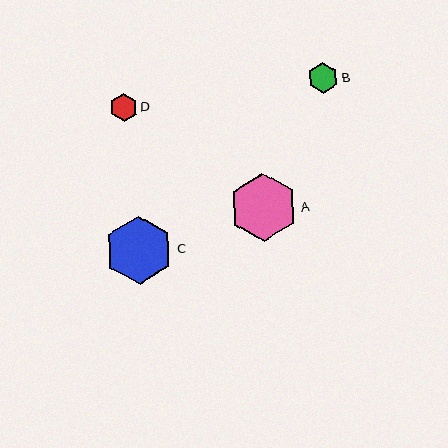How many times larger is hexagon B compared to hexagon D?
Hexagon B is approximately 1.1 times the size of hexagon D.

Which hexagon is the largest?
Hexagon C is the largest with a size of approximately 69 pixels.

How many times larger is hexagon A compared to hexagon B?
Hexagon A is approximately 2.2 times the size of hexagon B.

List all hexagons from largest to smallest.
From largest to smallest: C, A, B, D.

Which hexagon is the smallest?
Hexagon D is the smallest with a size of approximately 27 pixels.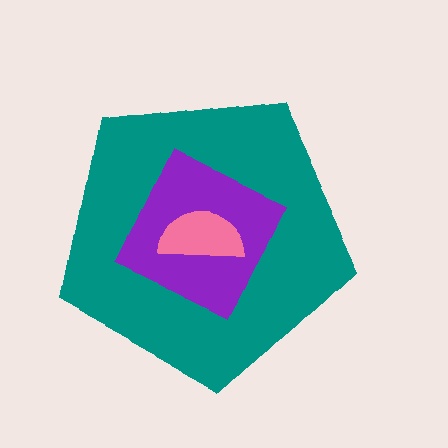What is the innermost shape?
The pink semicircle.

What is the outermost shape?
The teal pentagon.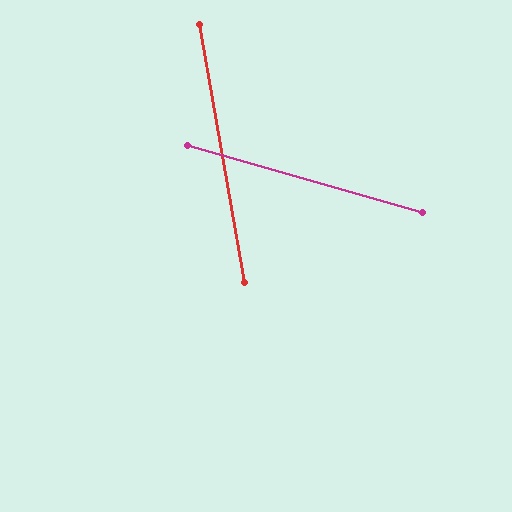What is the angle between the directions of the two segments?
Approximately 64 degrees.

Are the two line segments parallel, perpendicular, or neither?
Neither parallel nor perpendicular — they differ by about 64°.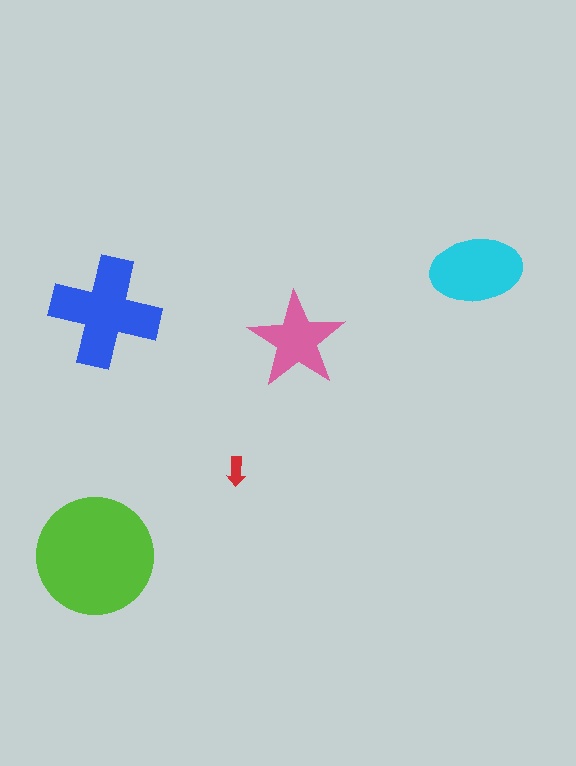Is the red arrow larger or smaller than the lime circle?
Smaller.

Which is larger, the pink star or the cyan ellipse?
The cyan ellipse.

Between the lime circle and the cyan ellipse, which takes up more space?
The lime circle.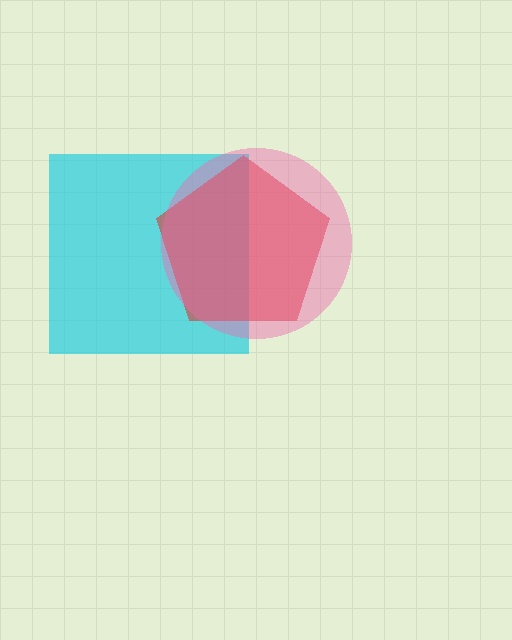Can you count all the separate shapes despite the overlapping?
Yes, there are 3 separate shapes.